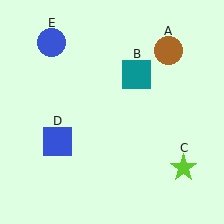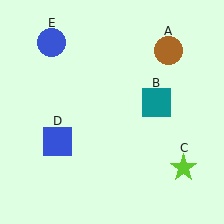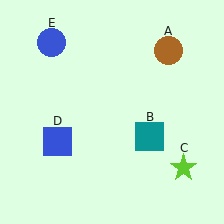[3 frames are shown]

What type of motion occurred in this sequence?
The teal square (object B) rotated clockwise around the center of the scene.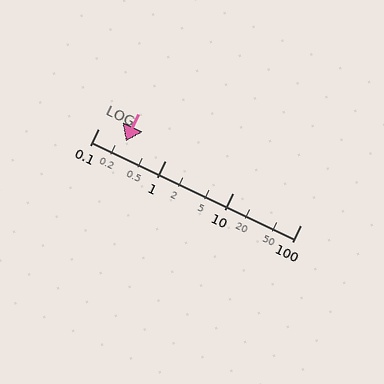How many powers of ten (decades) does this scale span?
The scale spans 3 decades, from 0.1 to 100.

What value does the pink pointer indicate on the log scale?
The pointer indicates approximately 0.26.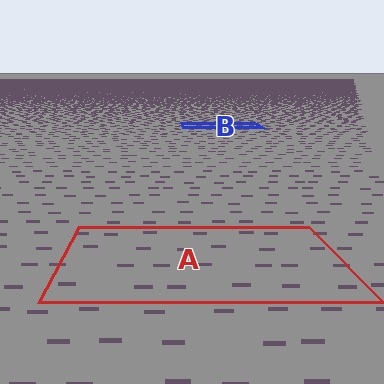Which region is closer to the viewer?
Region A is closer. The texture elements there are larger and more spread out.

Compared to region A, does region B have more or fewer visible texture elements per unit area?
Region B has more texture elements per unit area — they are packed more densely because it is farther away.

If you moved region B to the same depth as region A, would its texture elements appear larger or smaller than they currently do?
They would appear larger. At a closer depth, the same texture elements are projected at a bigger on-screen size.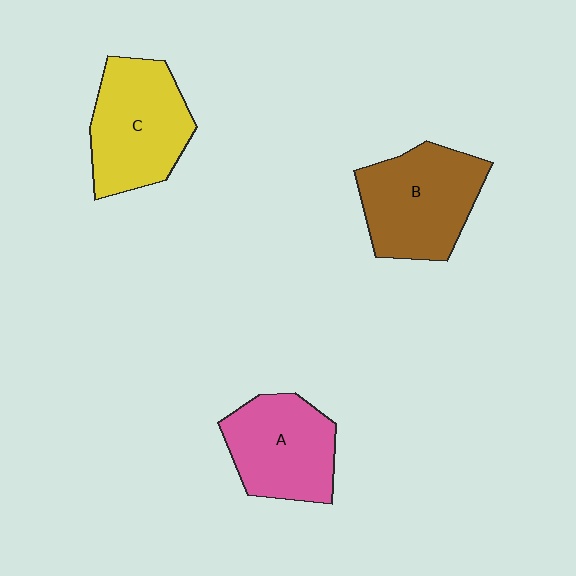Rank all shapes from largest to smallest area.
From largest to smallest: B (brown), C (yellow), A (pink).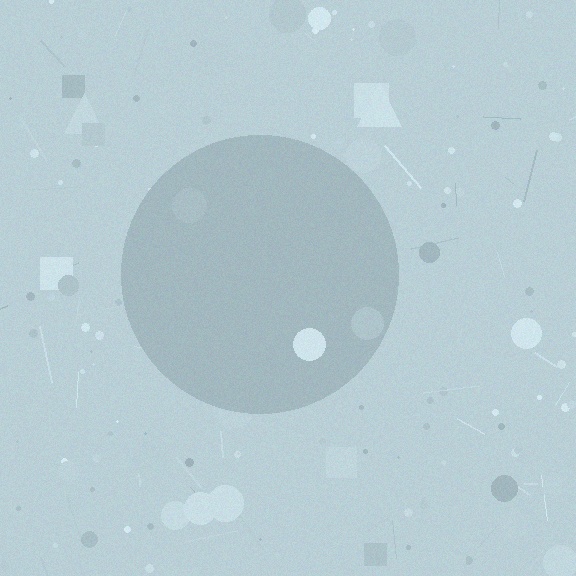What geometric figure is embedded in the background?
A circle is embedded in the background.